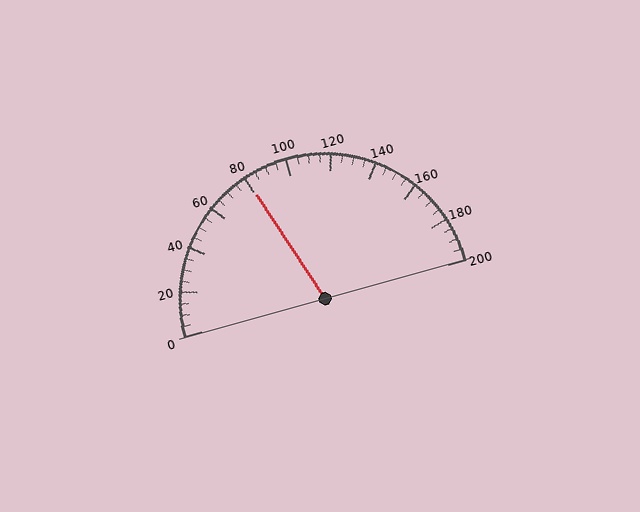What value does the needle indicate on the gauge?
The needle indicates approximately 80.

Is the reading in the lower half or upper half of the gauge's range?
The reading is in the lower half of the range (0 to 200).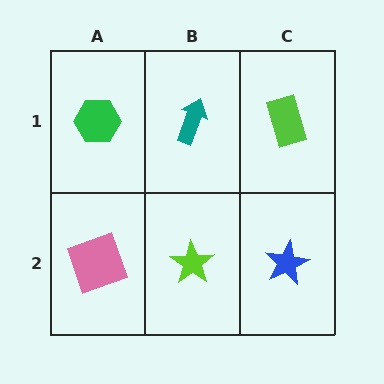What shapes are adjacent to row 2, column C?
A lime rectangle (row 1, column C), a lime star (row 2, column B).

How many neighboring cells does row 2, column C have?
2.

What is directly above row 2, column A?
A green hexagon.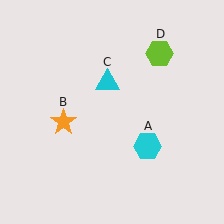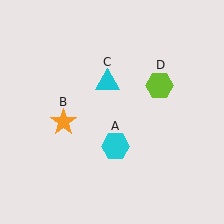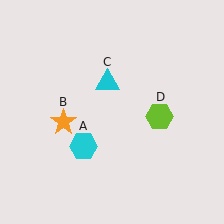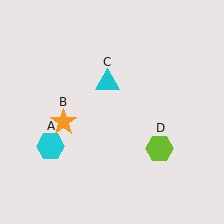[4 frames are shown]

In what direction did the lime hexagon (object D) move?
The lime hexagon (object D) moved down.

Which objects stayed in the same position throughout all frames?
Orange star (object B) and cyan triangle (object C) remained stationary.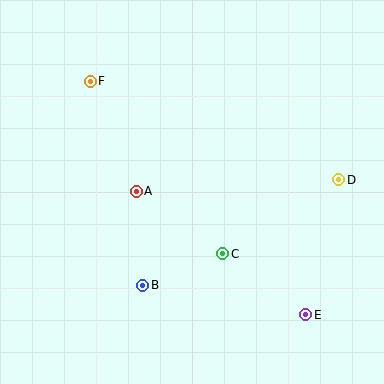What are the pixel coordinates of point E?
Point E is at (306, 315).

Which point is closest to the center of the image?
Point A at (136, 191) is closest to the center.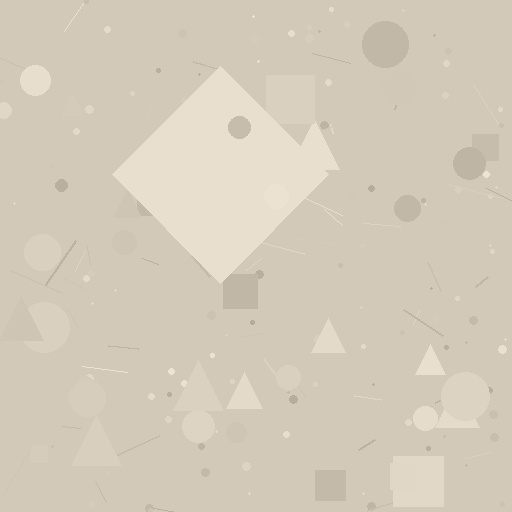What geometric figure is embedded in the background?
A diamond is embedded in the background.